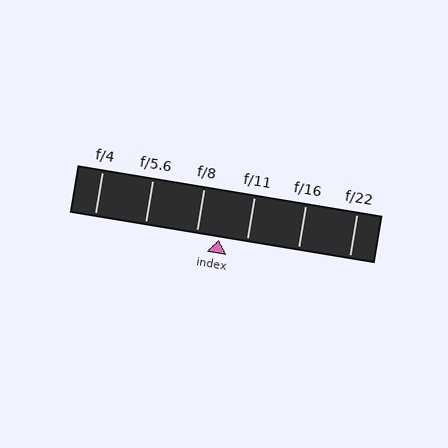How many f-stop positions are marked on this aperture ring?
There are 6 f-stop positions marked.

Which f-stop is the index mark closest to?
The index mark is closest to f/8.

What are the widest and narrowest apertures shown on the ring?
The widest aperture shown is f/4 and the narrowest is f/22.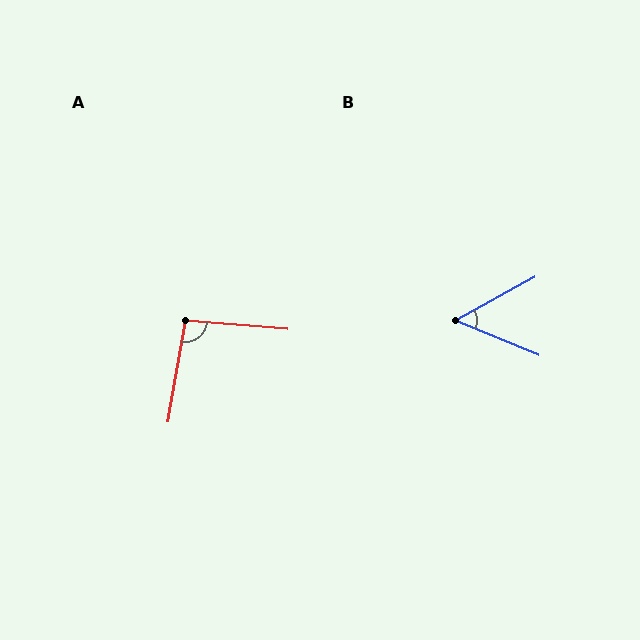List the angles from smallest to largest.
B (51°), A (95°).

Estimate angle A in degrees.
Approximately 95 degrees.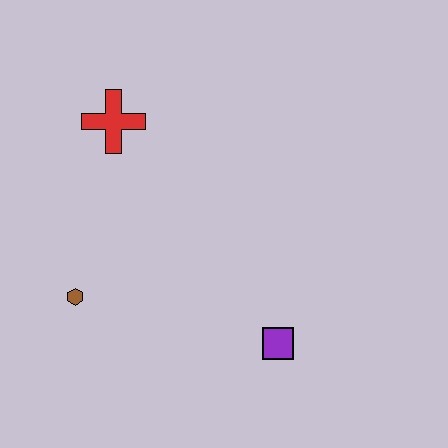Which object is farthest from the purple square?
The red cross is farthest from the purple square.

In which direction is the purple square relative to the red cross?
The purple square is below the red cross.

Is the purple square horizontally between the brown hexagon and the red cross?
No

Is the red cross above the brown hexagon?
Yes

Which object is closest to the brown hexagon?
The red cross is closest to the brown hexagon.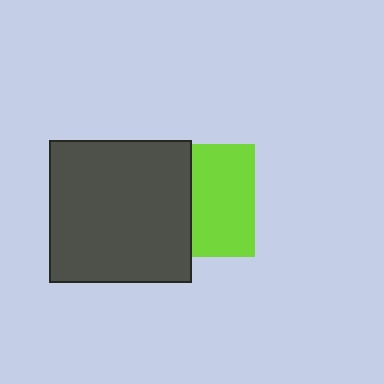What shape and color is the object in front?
The object in front is a dark gray square.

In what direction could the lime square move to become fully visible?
The lime square could move right. That would shift it out from behind the dark gray square entirely.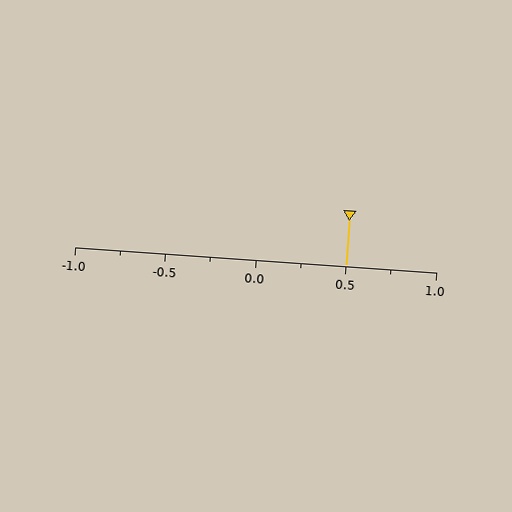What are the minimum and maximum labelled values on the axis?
The axis runs from -1.0 to 1.0.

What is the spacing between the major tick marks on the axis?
The major ticks are spaced 0.5 apart.